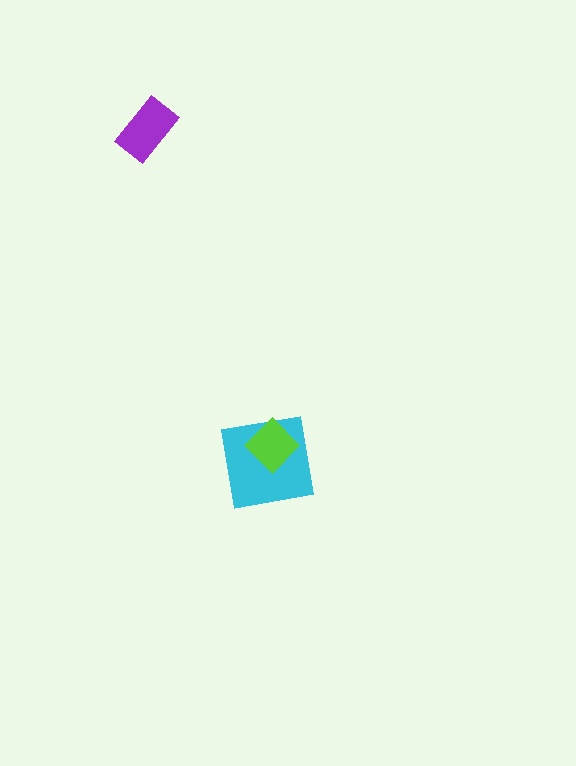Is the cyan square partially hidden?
Yes, it is partially covered by another shape.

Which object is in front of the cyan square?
The lime diamond is in front of the cyan square.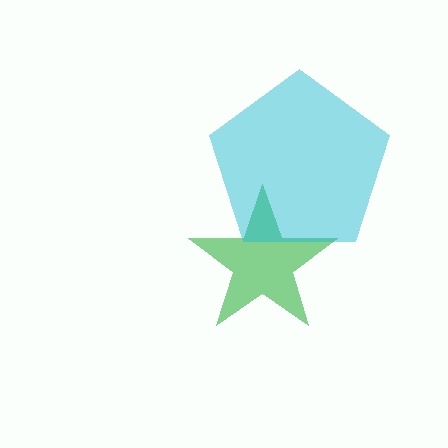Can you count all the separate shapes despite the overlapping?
Yes, there are 2 separate shapes.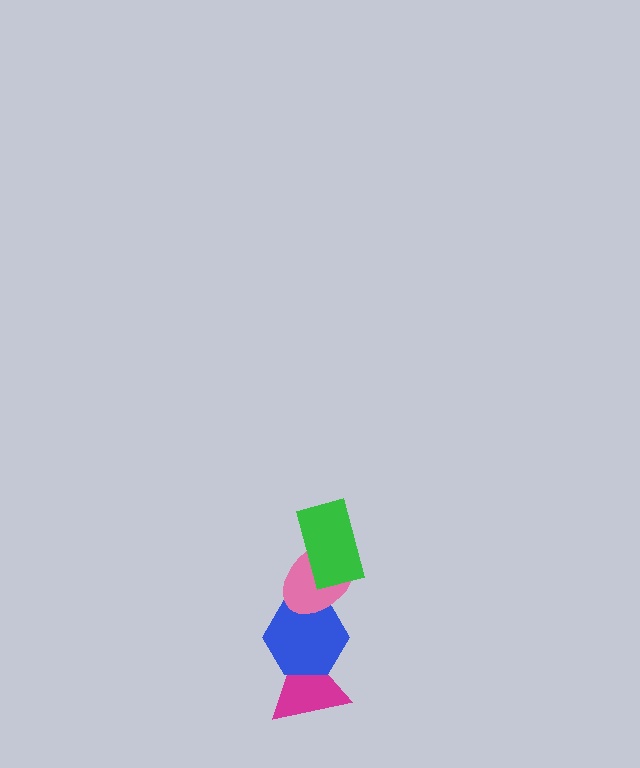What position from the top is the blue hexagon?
The blue hexagon is 3rd from the top.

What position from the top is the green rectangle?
The green rectangle is 1st from the top.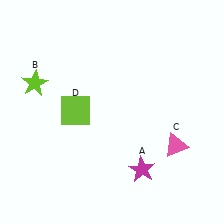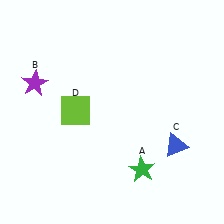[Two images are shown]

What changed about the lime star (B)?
In Image 1, B is lime. In Image 2, it changed to purple.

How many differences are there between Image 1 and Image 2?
There are 3 differences between the two images.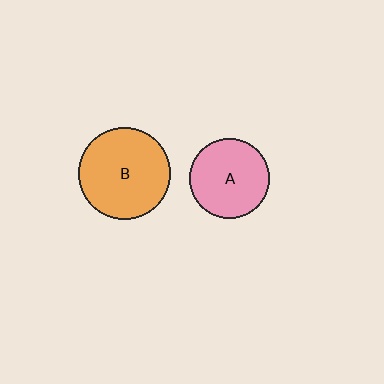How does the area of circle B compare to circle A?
Approximately 1.3 times.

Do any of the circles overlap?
No, none of the circles overlap.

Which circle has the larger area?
Circle B (orange).